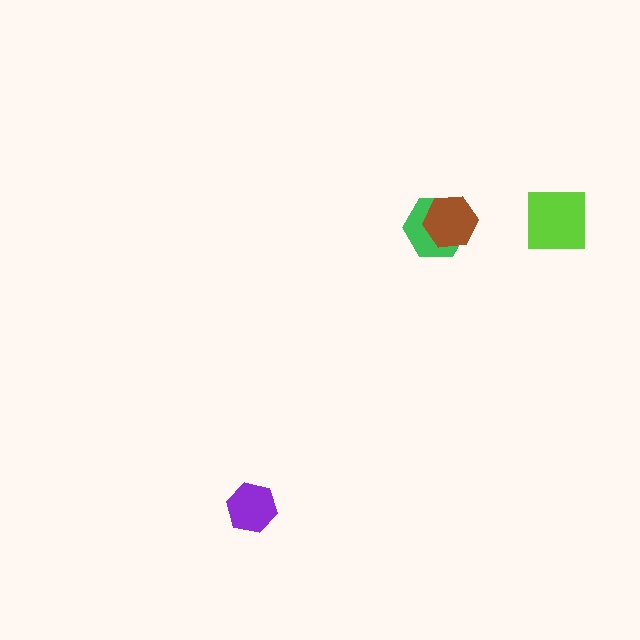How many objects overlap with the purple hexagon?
0 objects overlap with the purple hexagon.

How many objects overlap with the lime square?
0 objects overlap with the lime square.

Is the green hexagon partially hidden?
Yes, it is partially covered by another shape.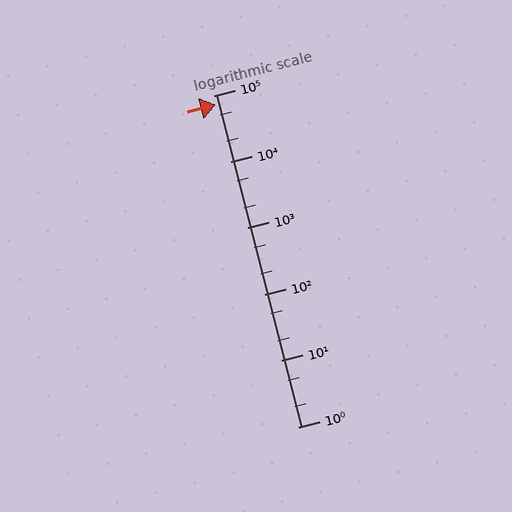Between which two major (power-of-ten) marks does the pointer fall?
The pointer is between 10000 and 100000.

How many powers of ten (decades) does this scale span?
The scale spans 5 decades, from 1 to 100000.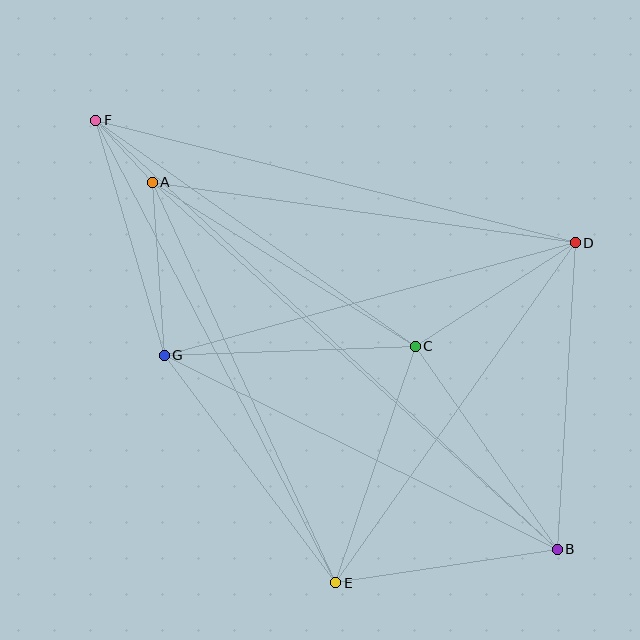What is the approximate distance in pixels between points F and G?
The distance between F and G is approximately 245 pixels.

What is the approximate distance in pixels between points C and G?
The distance between C and G is approximately 251 pixels.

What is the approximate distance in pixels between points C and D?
The distance between C and D is approximately 190 pixels.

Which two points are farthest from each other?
Points B and F are farthest from each other.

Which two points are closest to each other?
Points A and F are closest to each other.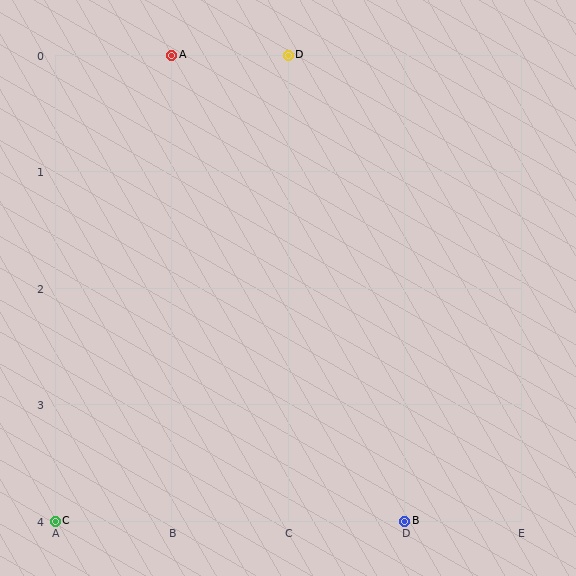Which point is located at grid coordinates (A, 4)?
Point C is at (A, 4).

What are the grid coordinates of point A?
Point A is at grid coordinates (B, 0).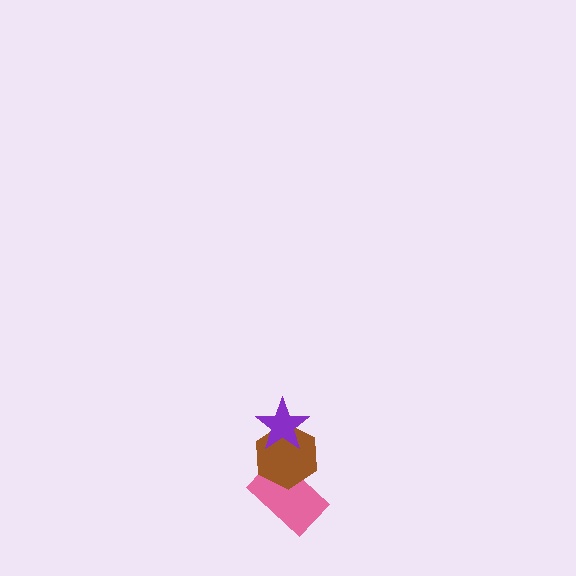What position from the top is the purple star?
The purple star is 1st from the top.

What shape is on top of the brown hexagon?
The purple star is on top of the brown hexagon.